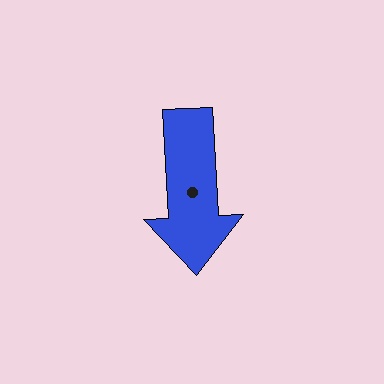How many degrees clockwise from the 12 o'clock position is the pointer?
Approximately 177 degrees.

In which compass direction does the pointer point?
South.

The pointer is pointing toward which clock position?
Roughly 6 o'clock.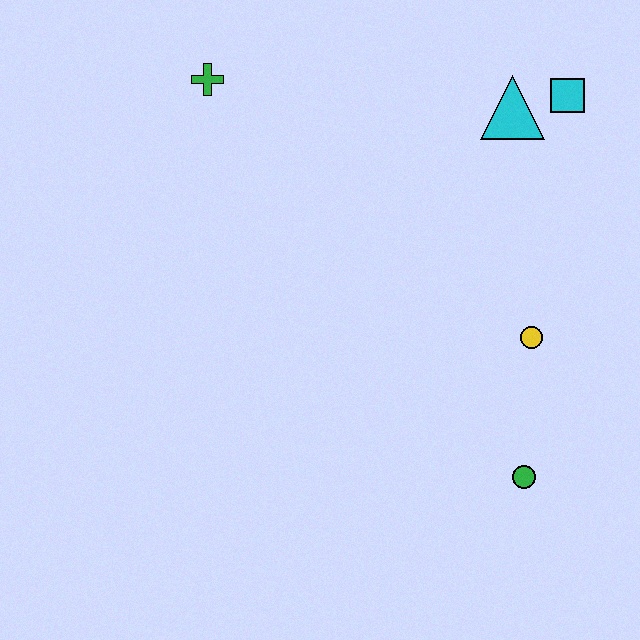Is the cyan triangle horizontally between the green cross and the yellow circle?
Yes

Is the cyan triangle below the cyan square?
Yes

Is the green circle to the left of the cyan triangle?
No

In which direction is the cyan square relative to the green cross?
The cyan square is to the right of the green cross.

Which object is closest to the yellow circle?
The green circle is closest to the yellow circle.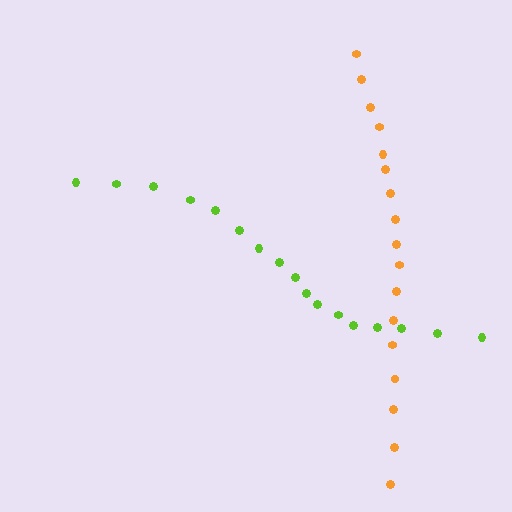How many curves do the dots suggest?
There are 2 distinct paths.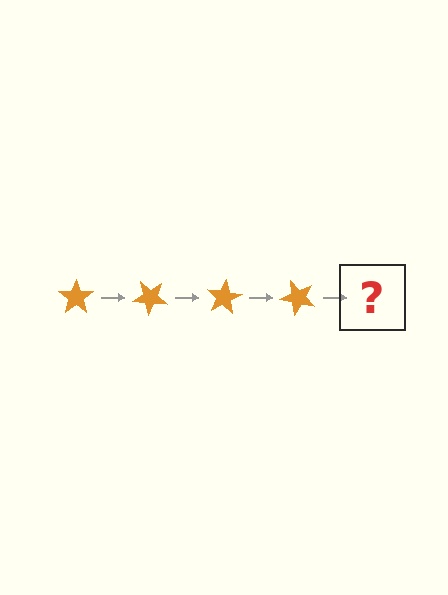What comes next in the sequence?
The next element should be an orange star rotated 160 degrees.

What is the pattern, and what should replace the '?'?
The pattern is that the star rotates 40 degrees each step. The '?' should be an orange star rotated 160 degrees.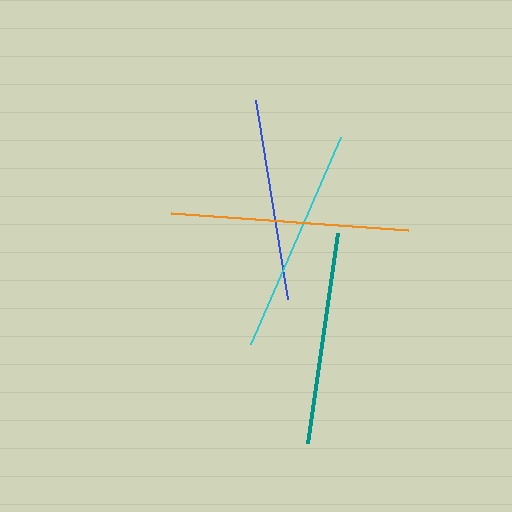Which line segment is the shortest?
The blue line is the shortest at approximately 202 pixels.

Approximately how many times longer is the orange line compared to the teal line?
The orange line is approximately 1.1 times the length of the teal line.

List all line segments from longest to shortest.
From longest to shortest: orange, cyan, teal, blue.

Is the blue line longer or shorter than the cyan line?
The cyan line is longer than the blue line.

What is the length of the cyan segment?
The cyan segment is approximately 225 pixels long.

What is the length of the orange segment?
The orange segment is approximately 238 pixels long.